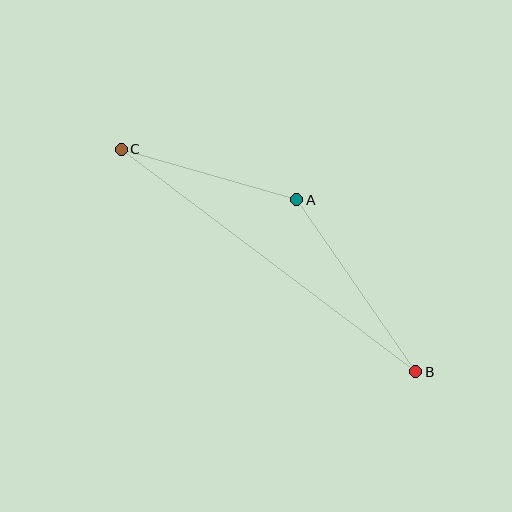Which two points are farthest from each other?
Points B and C are farthest from each other.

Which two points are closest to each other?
Points A and C are closest to each other.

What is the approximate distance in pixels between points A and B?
The distance between A and B is approximately 209 pixels.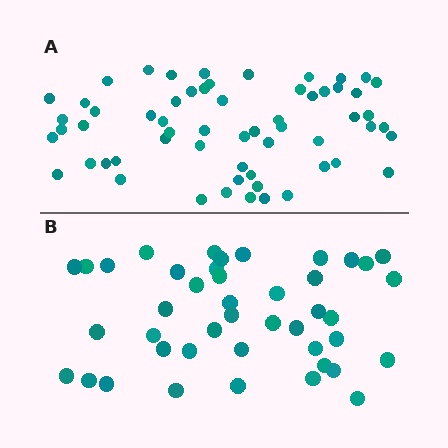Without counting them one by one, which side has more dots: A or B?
Region A (the top region) has more dots.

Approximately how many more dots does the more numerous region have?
Region A has approximately 15 more dots than region B.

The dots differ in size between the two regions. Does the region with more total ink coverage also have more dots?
No. Region B has more total ink coverage because its dots are larger, but region A actually contains more individual dots. Total area can be misleading — the number of items is what matters here.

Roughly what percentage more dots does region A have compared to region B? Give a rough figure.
About 40% more.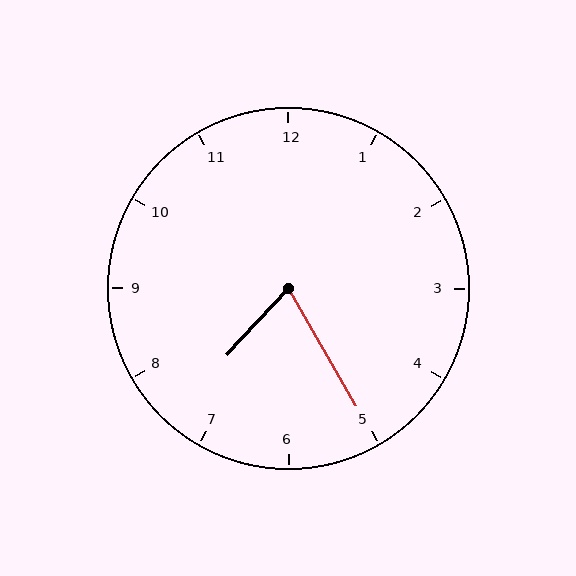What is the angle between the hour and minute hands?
Approximately 72 degrees.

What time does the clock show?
7:25.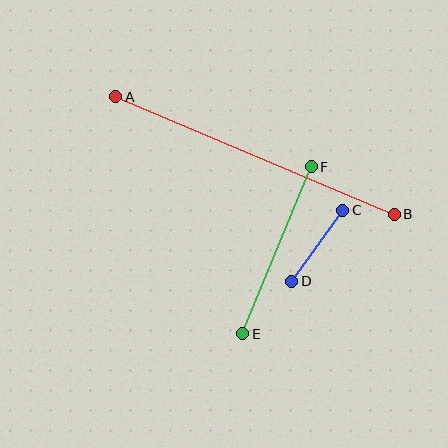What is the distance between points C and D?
The distance is approximately 87 pixels.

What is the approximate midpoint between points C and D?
The midpoint is at approximately (317, 246) pixels.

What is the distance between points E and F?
The distance is approximately 180 pixels.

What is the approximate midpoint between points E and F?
The midpoint is at approximately (277, 250) pixels.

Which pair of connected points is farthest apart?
Points A and B are farthest apart.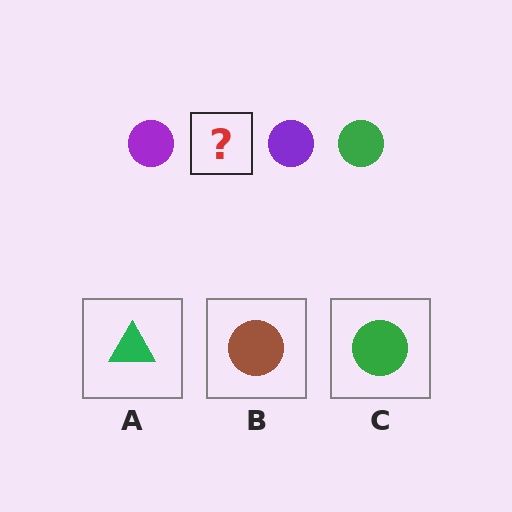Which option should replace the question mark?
Option C.